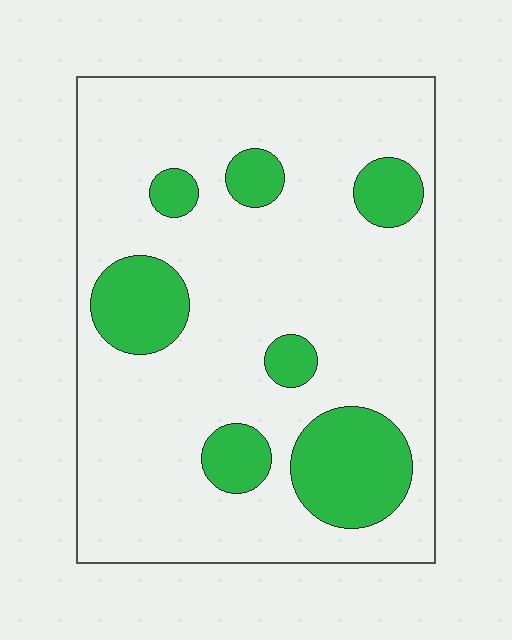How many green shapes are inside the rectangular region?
7.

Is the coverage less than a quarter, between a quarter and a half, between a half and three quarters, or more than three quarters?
Less than a quarter.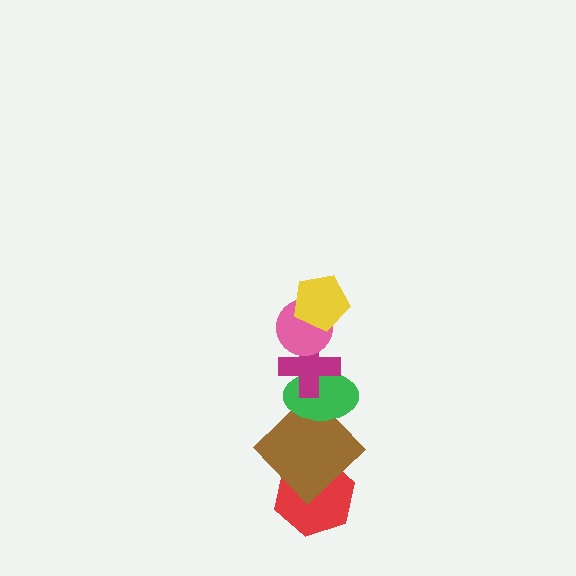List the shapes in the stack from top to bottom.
From top to bottom: the yellow pentagon, the pink circle, the magenta cross, the green ellipse, the brown diamond, the red hexagon.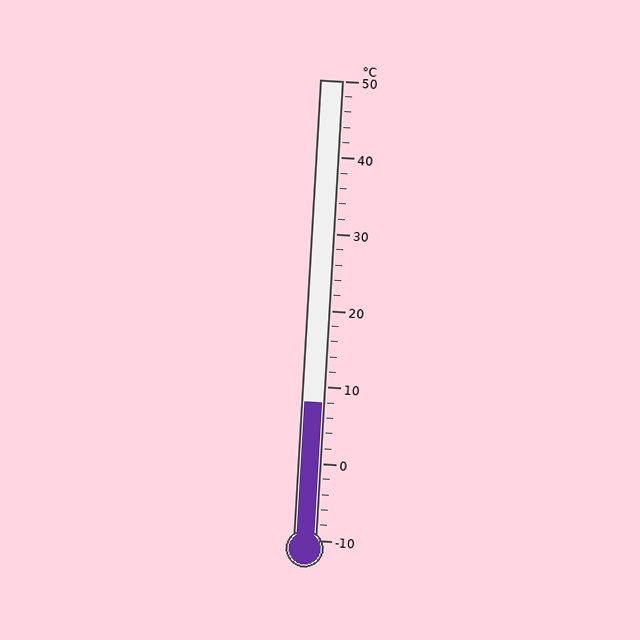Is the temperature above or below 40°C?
The temperature is below 40°C.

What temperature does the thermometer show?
The thermometer shows approximately 8°C.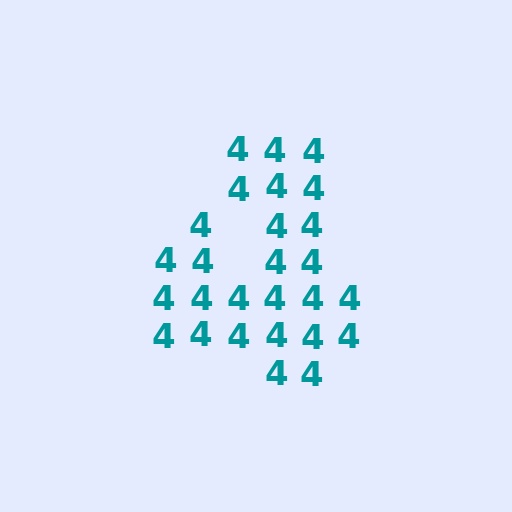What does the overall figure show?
The overall figure shows the digit 4.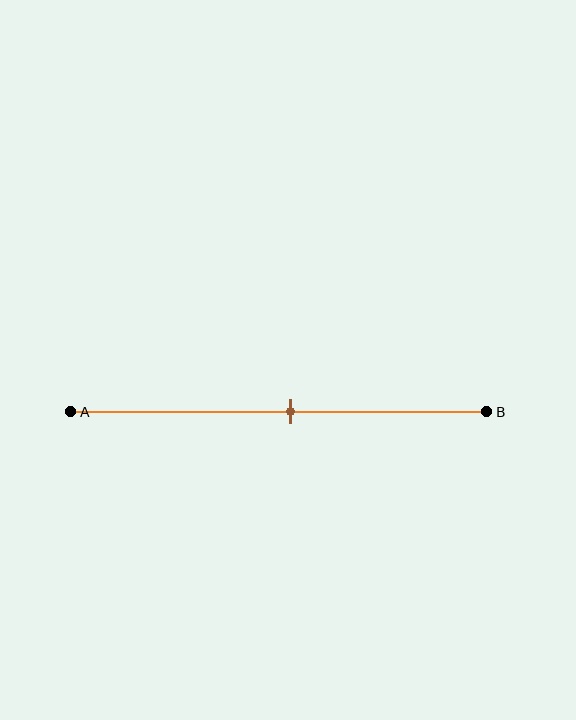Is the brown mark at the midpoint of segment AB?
Yes, the mark is approximately at the midpoint.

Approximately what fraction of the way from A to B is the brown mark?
The brown mark is approximately 55% of the way from A to B.